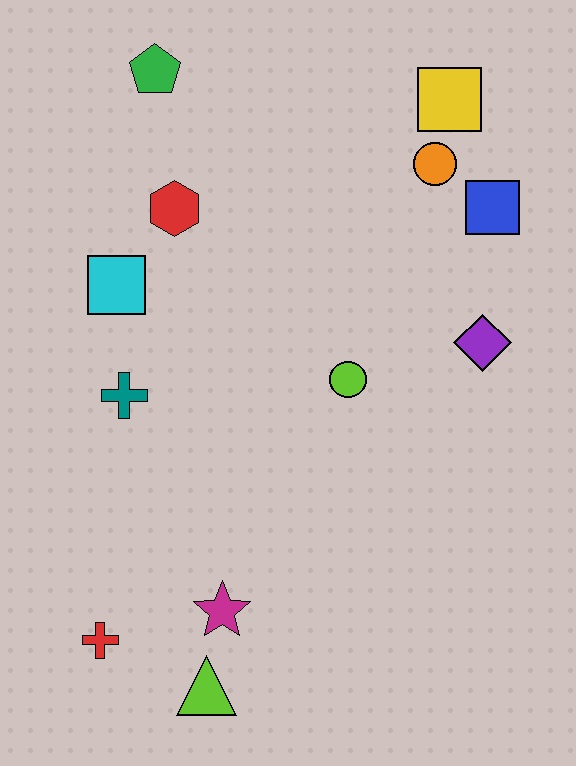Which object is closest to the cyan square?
The red hexagon is closest to the cyan square.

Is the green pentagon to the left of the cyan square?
No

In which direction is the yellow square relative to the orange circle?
The yellow square is above the orange circle.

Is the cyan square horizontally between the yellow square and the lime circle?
No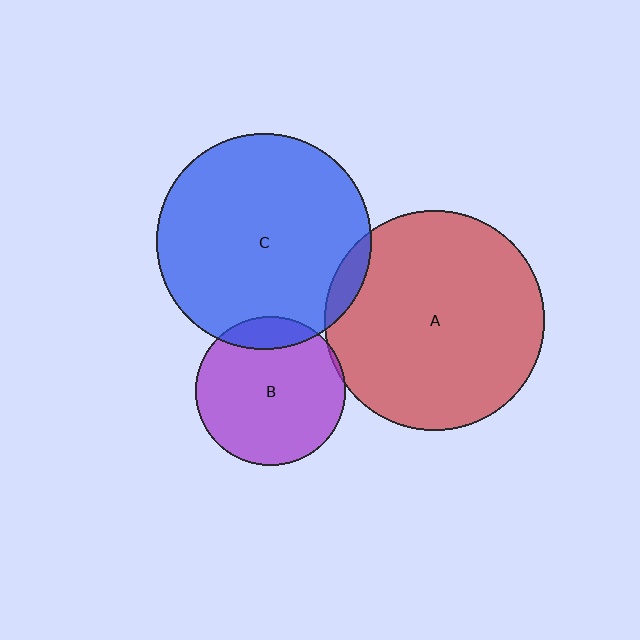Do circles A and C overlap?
Yes.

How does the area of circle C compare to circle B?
Approximately 2.1 times.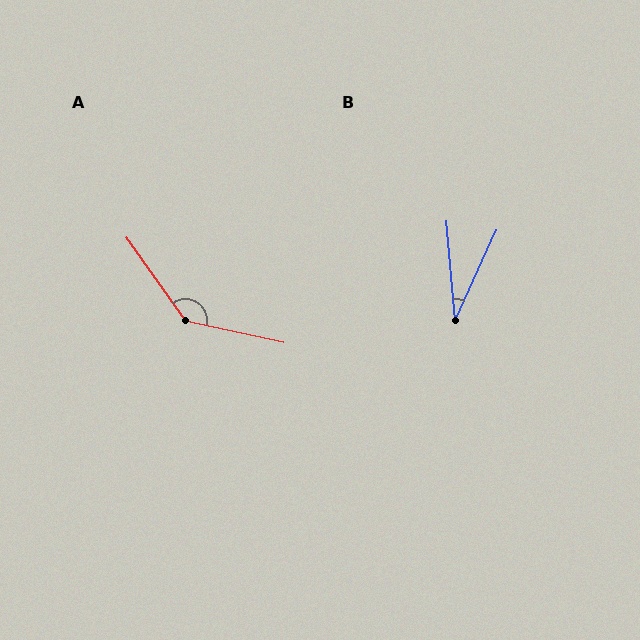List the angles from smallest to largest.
B (29°), A (138°).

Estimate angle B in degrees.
Approximately 29 degrees.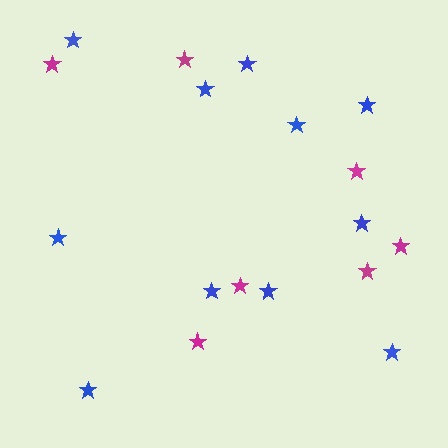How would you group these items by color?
There are 2 groups: one group of blue stars (11) and one group of magenta stars (7).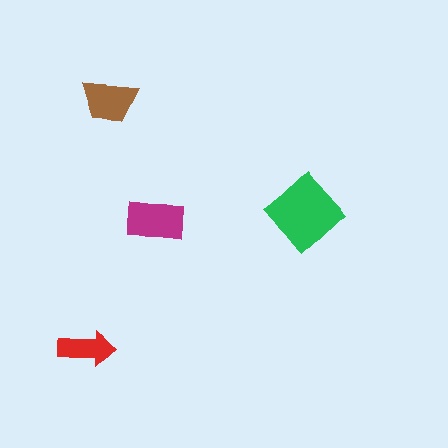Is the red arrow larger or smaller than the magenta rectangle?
Smaller.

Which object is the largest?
The green diamond.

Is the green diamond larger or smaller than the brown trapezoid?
Larger.